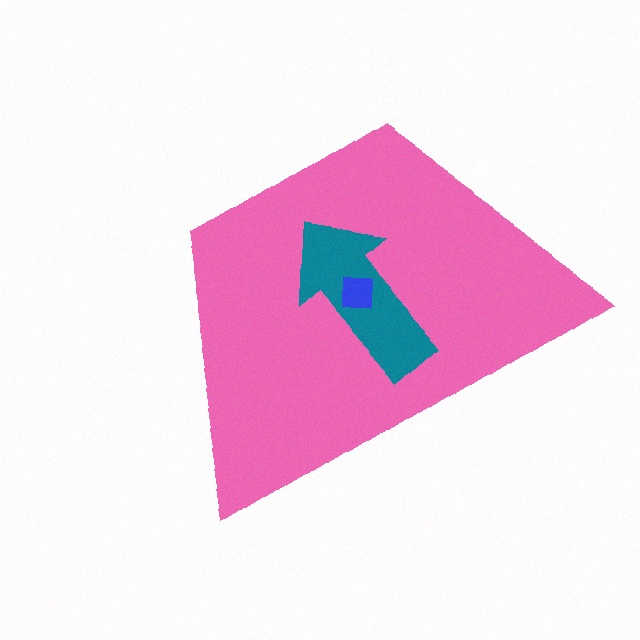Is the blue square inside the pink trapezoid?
Yes.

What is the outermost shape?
The pink trapezoid.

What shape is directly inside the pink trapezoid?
The teal arrow.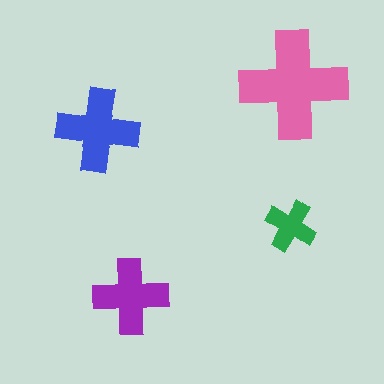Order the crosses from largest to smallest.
the pink one, the blue one, the purple one, the green one.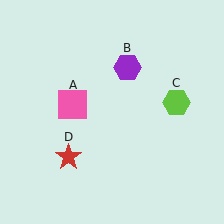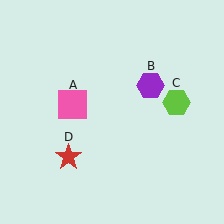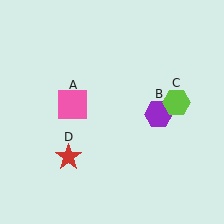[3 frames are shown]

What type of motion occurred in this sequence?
The purple hexagon (object B) rotated clockwise around the center of the scene.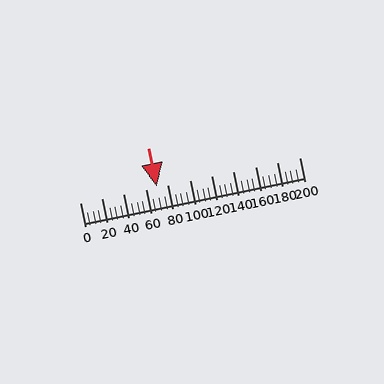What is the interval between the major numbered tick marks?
The major tick marks are spaced 20 units apart.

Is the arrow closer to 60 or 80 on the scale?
The arrow is closer to 80.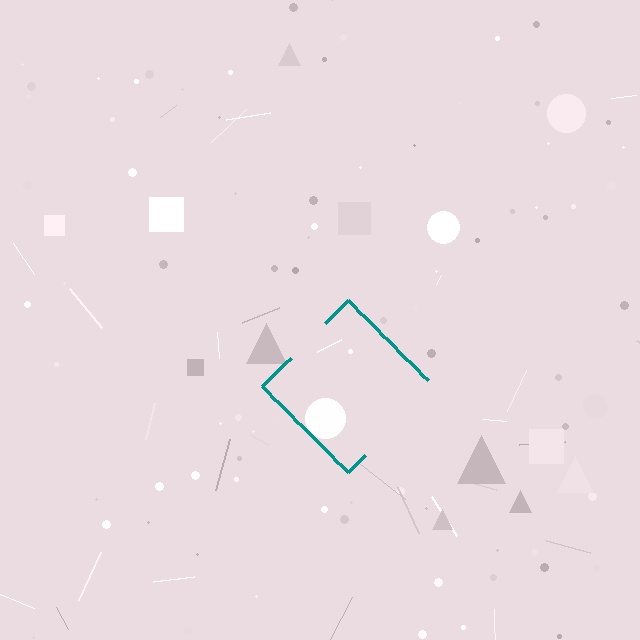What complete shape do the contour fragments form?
The contour fragments form a diamond.